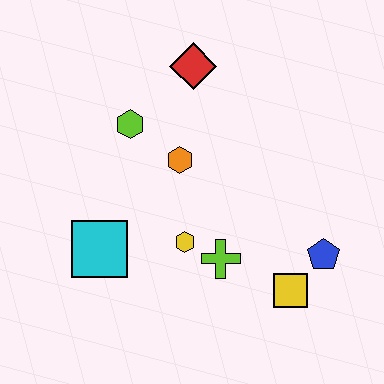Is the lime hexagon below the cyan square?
No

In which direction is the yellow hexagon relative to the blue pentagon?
The yellow hexagon is to the left of the blue pentagon.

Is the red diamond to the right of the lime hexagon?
Yes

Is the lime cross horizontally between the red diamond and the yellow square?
Yes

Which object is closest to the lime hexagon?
The orange hexagon is closest to the lime hexagon.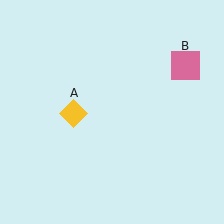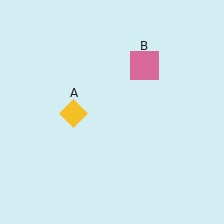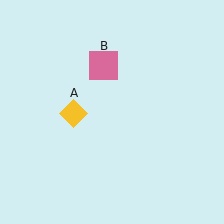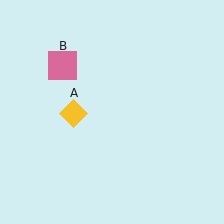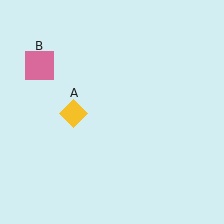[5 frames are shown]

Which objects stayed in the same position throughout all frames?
Yellow diamond (object A) remained stationary.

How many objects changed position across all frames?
1 object changed position: pink square (object B).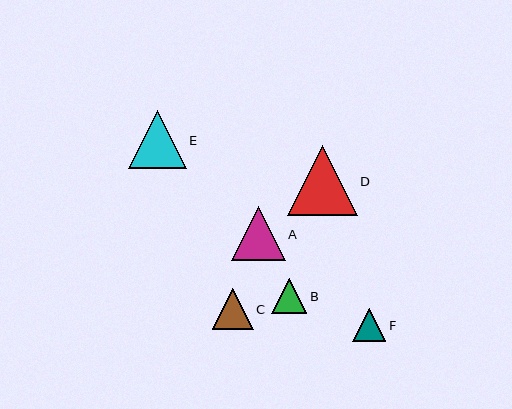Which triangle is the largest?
Triangle D is the largest with a size of approximately 70 pixels.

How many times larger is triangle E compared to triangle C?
Triangle E is approximately 1.4 times the size of triangle C.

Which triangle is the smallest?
Triangle F is the smallest with a size of approximately 33 pixels.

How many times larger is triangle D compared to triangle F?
Triangle D is approximately 2.1 times the size of triangle F.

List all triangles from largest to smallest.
From largest to smallest: D, E, A, C, B, F.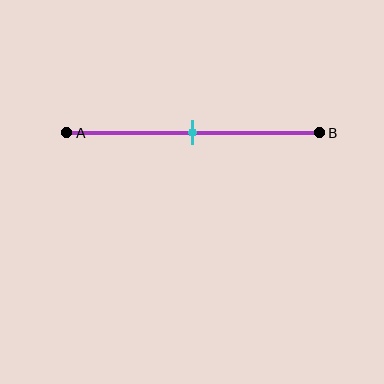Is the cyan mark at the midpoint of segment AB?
Yes, the mark is approximately at the midpoint.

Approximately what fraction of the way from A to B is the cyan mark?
The cyan mark is approximately 50% of the way from A to B.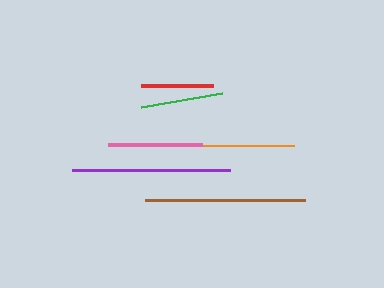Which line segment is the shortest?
The red line is the shortest at approximately 72 pixels.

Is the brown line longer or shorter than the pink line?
The brown line is longer than the pink line.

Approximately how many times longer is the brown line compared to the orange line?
The brown line is approximately 1.2 times the length of the orange line.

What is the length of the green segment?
The green segment is approximately 82 pixels long.